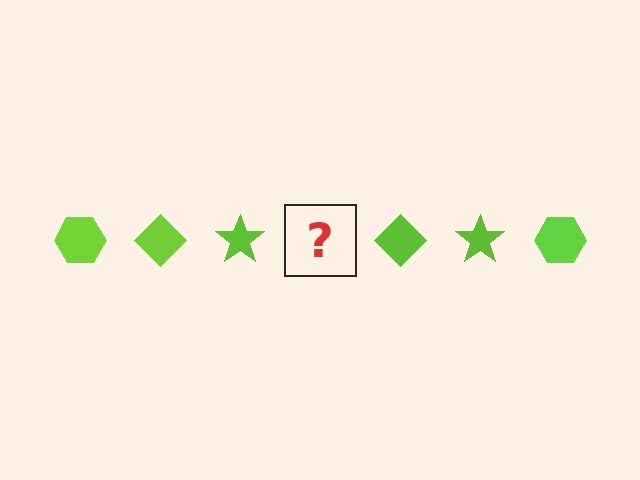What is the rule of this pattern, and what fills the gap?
The rule is that the pattern cycles through hexagon, diamond, star shapes in lime. The gap should be filled with a lime hexagon.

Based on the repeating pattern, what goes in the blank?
The blank should be a lime hexagon.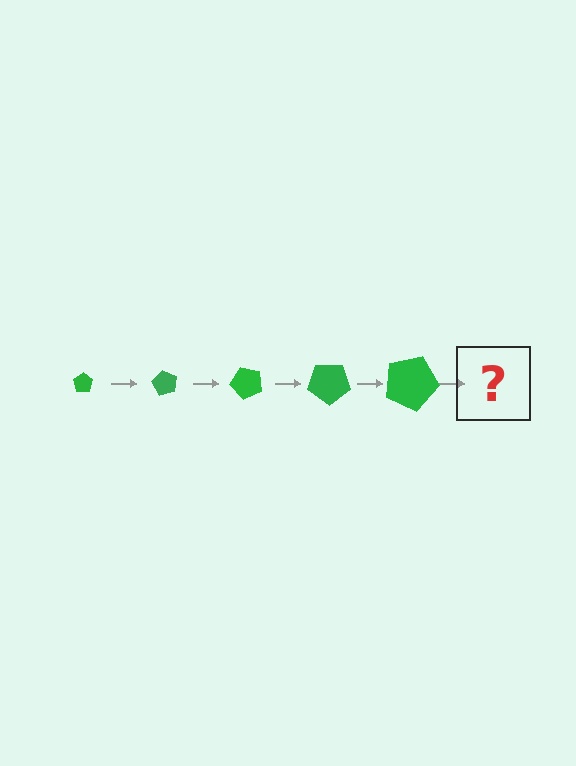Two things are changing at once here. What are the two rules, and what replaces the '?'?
The two rules are that the pentagon grows larger each step and it rotates 60 degrees each step. The '?' should be a pentagon, larger than the previous one and rotated 300 degrees from the start.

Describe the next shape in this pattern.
It should be a pentagon, larger than the previous one and rotated 300 degrees from the start.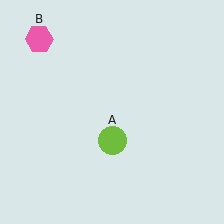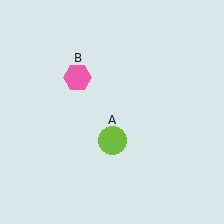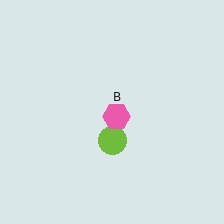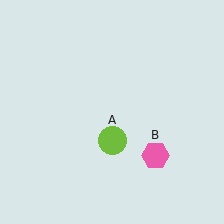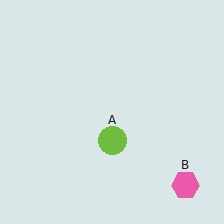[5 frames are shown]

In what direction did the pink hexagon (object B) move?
The pink hexagon (object B) moved down and to the right.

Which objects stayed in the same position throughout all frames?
Lime circle (object A) remained stationary.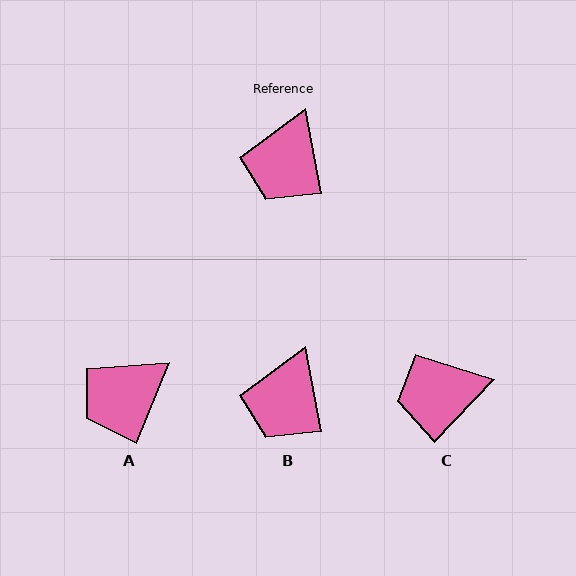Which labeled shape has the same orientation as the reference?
B.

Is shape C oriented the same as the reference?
No, it is off by about 54 degrees.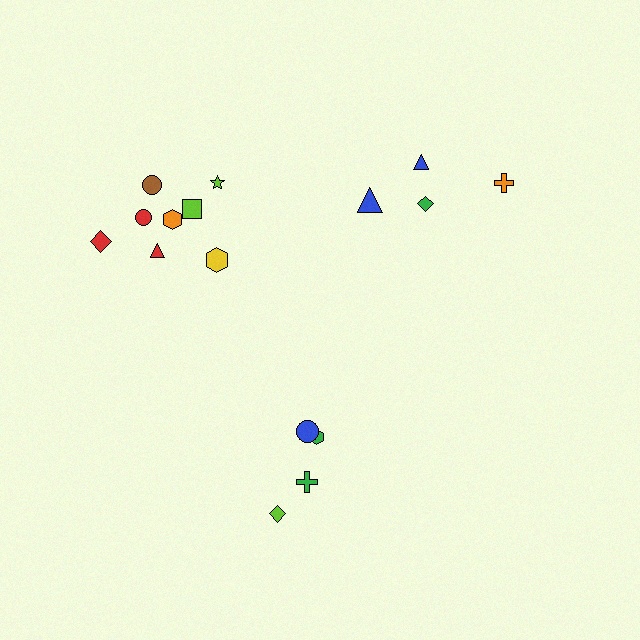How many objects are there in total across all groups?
There are 16 objects.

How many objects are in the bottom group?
There are 4 objects.